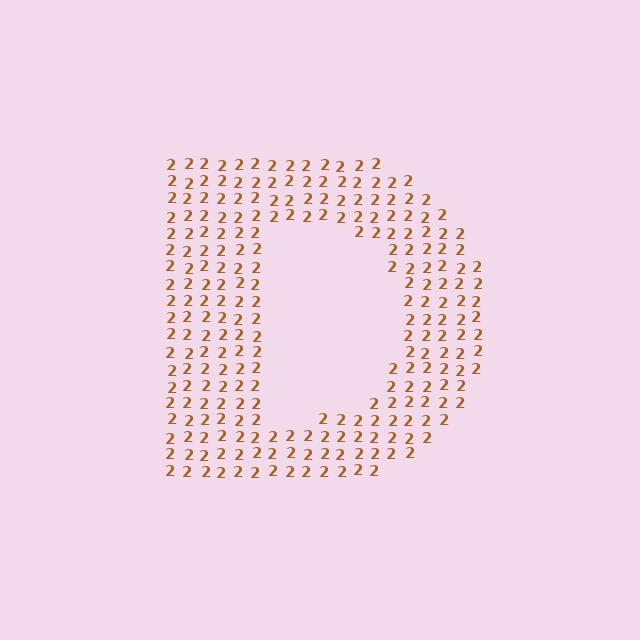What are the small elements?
The small elements are digit 2's.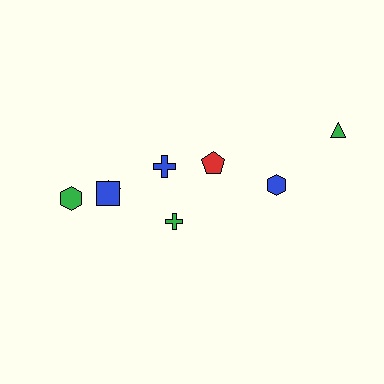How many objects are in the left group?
There are 5 objects.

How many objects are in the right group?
There are 3 objects.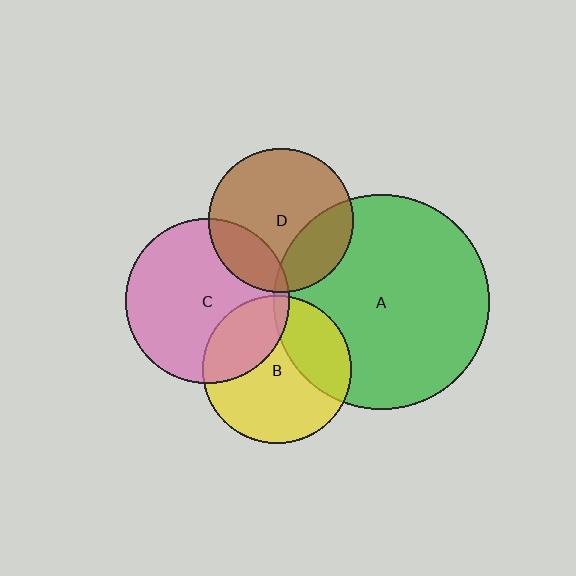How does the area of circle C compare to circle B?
Approximately 1.2 times.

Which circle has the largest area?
Circle A (green).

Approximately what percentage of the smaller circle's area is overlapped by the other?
Approximately 20%.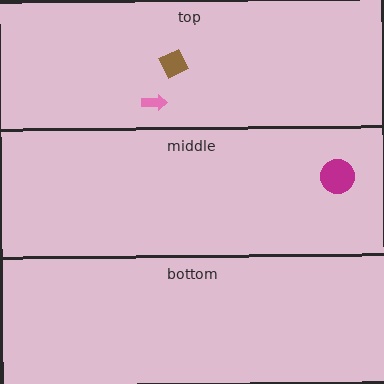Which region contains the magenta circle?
The middle region.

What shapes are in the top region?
The brown diamond, the pink arrow.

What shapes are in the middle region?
The magenta circle.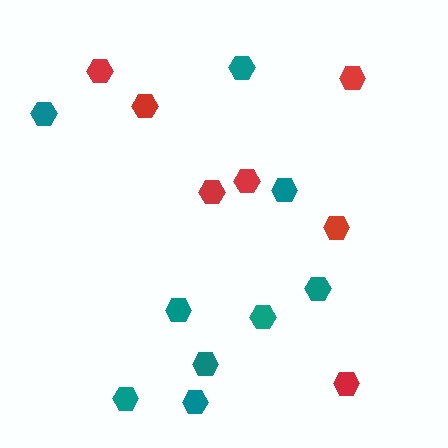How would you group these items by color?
There are 2 groups: one group of red hexagons (7) and one group of teal hexagons (9).